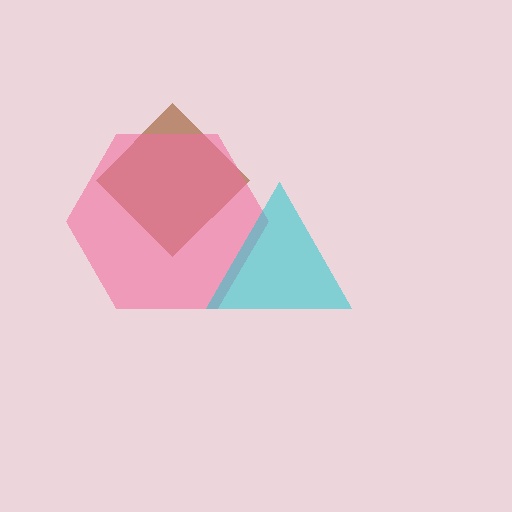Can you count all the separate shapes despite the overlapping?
Yes, there are 3 separate shapes.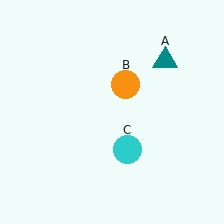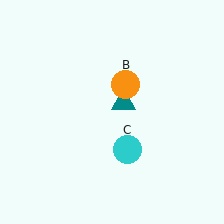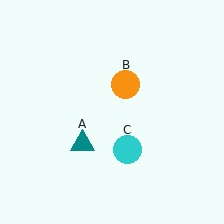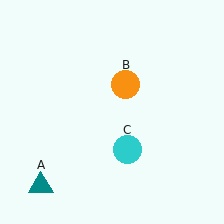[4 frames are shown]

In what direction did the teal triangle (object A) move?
The teal triangle (object A) moved down and to the left.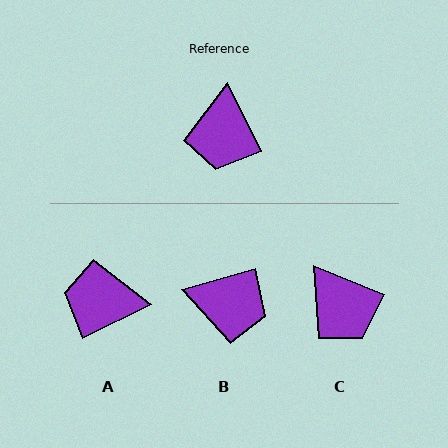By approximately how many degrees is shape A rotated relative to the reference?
Approximately 90 degrees clockwise.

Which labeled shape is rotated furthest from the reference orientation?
A, about 90 degrees away.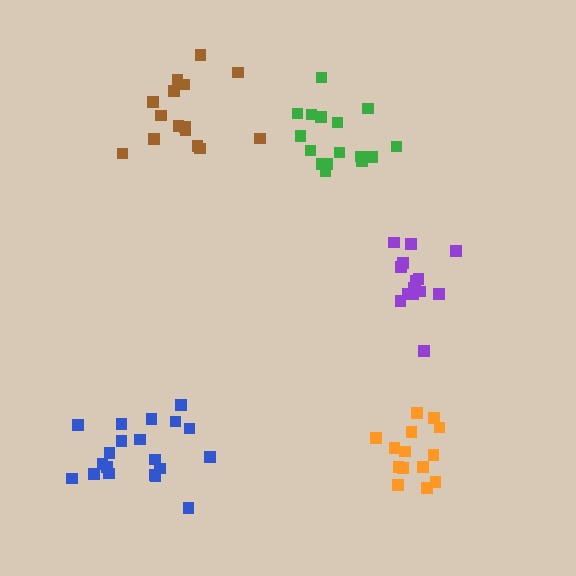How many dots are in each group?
Group 1: 16 dots, Group 2: 14 dots, Group 3: 15 dots, Group 4: 14 dots, Group 5: 20 dots (79 total).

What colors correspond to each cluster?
The clusters are colored: green, orange, brown, purple, blue.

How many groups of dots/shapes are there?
There are 5 groups.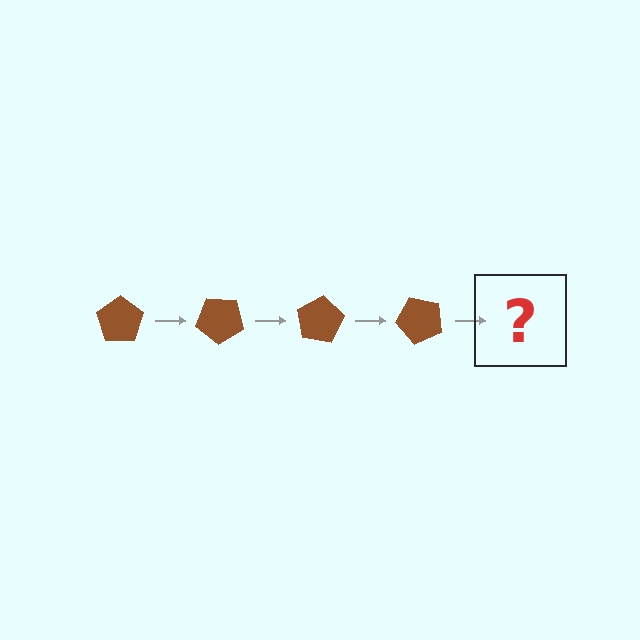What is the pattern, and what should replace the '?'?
The pattern is that the pentagon rotates 40 degrees each step. The '?' should be a brown pentagon rotated 160 degrees.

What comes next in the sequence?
The next element should be a brown pentagon rotated 160 degrees.